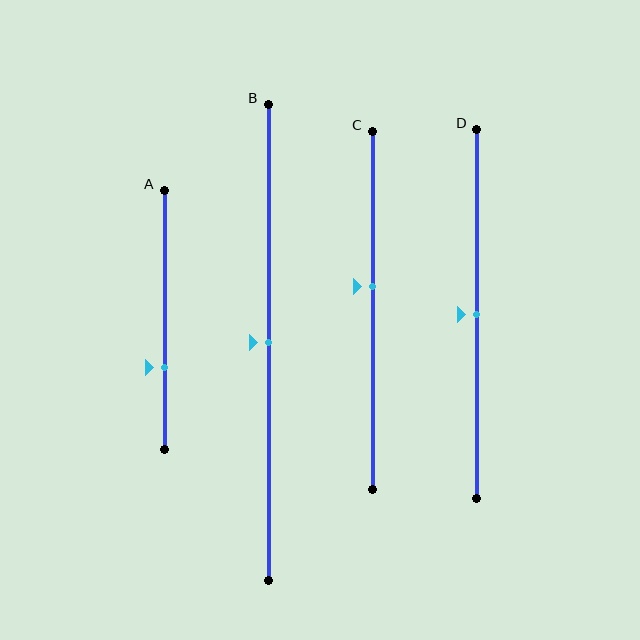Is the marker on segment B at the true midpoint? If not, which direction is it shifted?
Yes, the marker on segment B is at the true midpoint.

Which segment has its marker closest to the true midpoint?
Segment B has its marker closest to the true midpoint.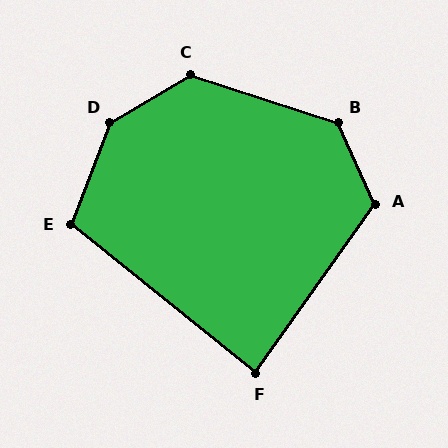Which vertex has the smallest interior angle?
F, at approximately 87 degrees.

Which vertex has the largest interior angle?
D, at approximately 141 degrees.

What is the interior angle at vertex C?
Approximately 131 degrees (obtuse).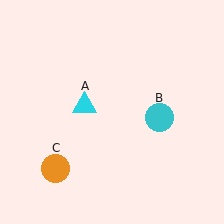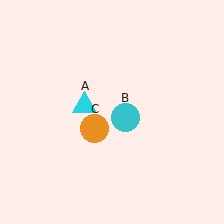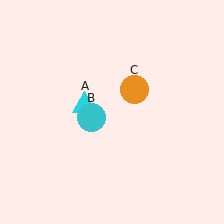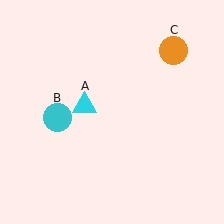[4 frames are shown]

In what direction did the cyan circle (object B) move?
The cyan circle (object B) moved left.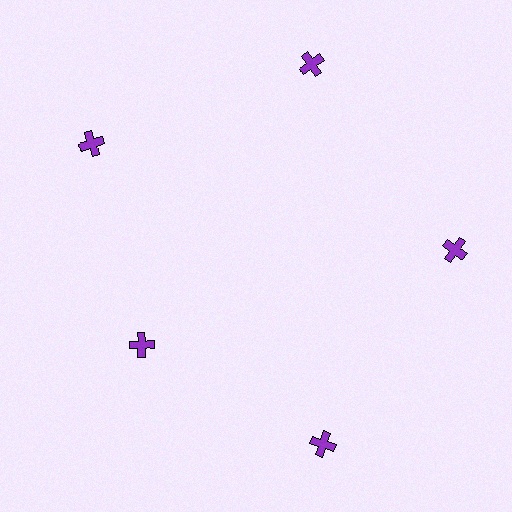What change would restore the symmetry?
The symmetry would be restored by moving it outward, back onto the ring so that all 5 crosses sit at equal angles and equal distance from the center.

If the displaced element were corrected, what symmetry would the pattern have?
It would have 5-fold rotational symmetry — the pattern would map onto itself every 72 degrees.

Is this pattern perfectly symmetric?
No. The 5 purple crosses are arranged in a ring, but one element near the 8 o'clock position is pulled inward toward the center, breaking the 5-fold rotational symmetry.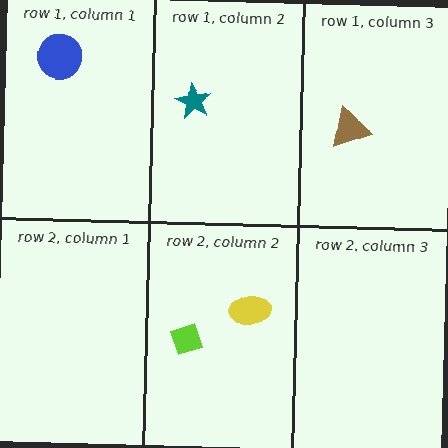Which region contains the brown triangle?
The row 1, column 3 region.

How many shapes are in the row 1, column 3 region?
1.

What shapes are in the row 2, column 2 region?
The yellow ellipse, the lime diamond.